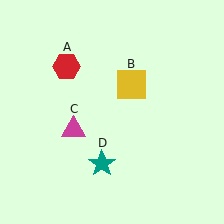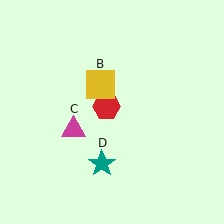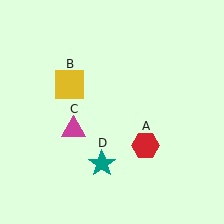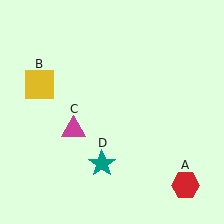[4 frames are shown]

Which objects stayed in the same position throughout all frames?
Magenta triangle (object C) and teal star (object D) remained stationary.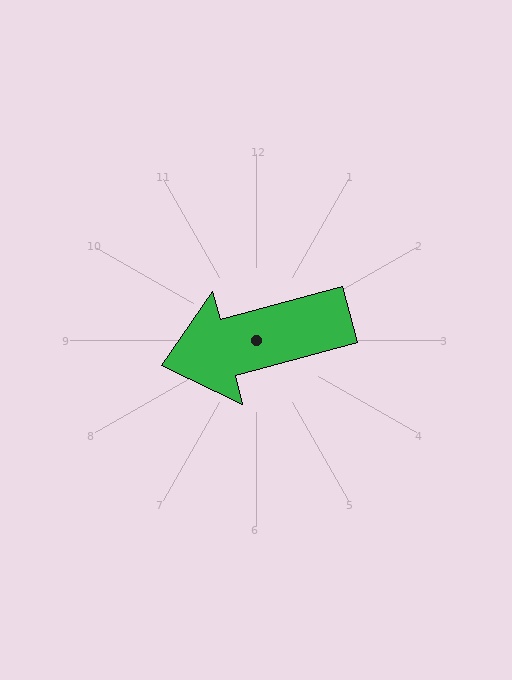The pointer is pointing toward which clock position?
Roughly 8 o'clock.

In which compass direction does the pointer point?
West.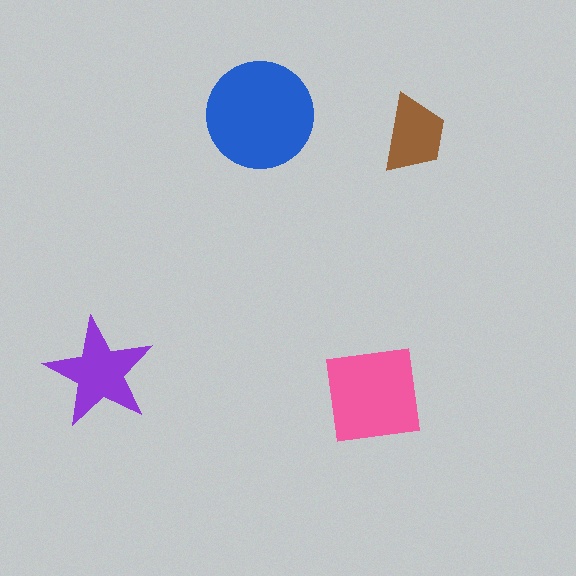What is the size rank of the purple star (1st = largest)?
3rd.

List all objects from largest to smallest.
The blue circle, the pink square, the purple star, the brown trapezoid.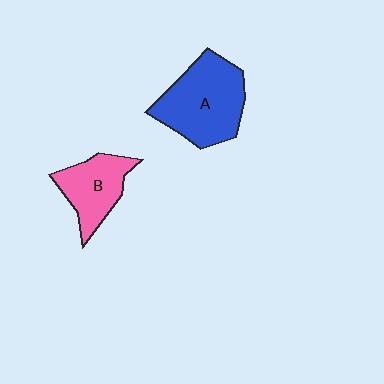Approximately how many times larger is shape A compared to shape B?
Approximately 1.6 times.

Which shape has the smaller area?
Shape B (pink).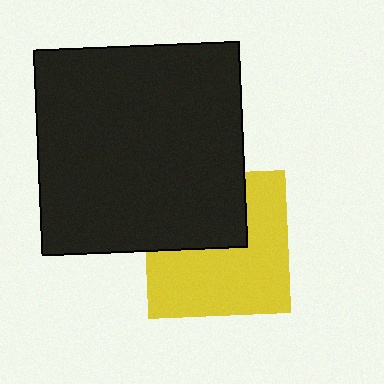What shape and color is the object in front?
The object in front is a black square.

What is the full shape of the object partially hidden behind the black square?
The partially hidden object is a yellow square.